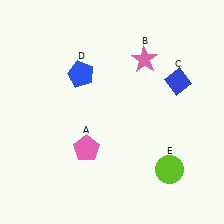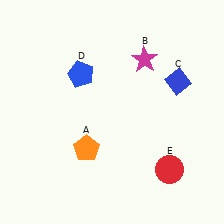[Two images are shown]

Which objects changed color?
A changed from pink to orange. B changed from pink to magenta. E changed from lime to red.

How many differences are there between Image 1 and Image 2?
There are 3 differences between the two images.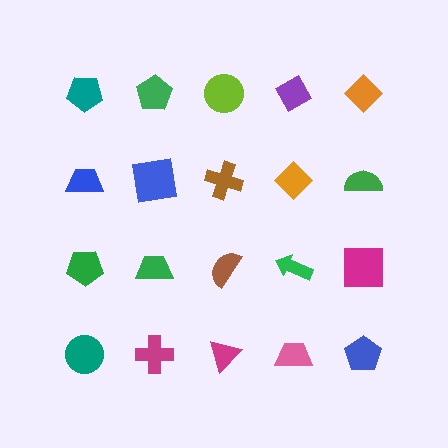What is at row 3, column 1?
A green pentagon.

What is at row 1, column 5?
An orange diamond.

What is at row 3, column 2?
A green trapezoid.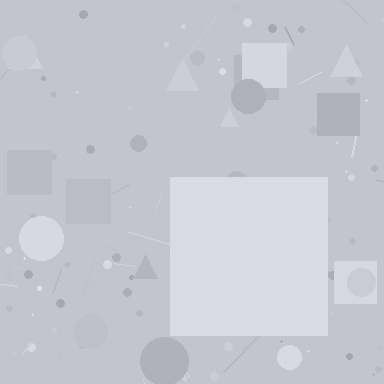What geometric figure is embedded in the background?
A square is embedded in the background.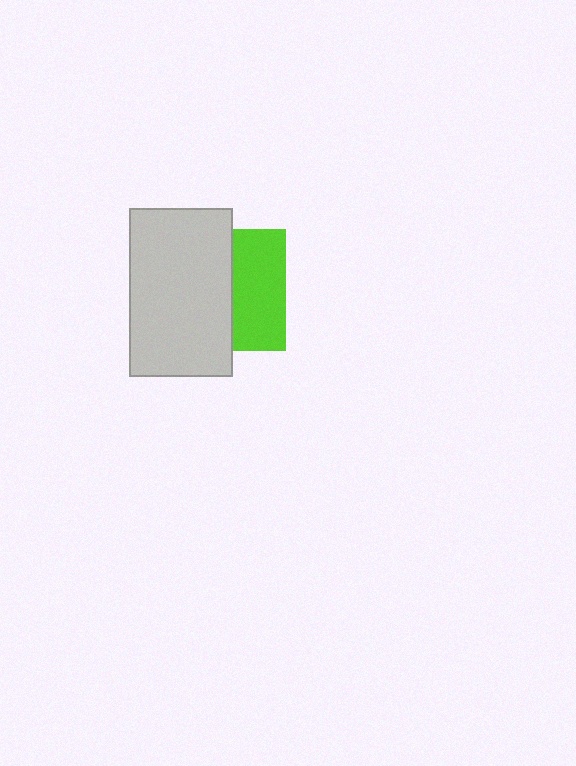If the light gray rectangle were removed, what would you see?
You would see the complete lime square.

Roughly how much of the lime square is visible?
A small part of it is visible (roughly 43%).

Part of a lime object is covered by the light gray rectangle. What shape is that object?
It is a square.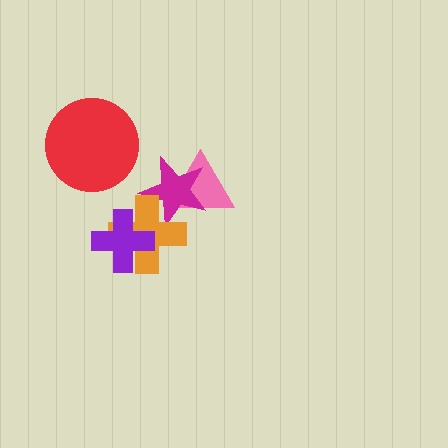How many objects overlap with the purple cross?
1 object overlaps with the purple cross.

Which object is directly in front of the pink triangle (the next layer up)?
The magenta star is directly in front of the pink triangle.